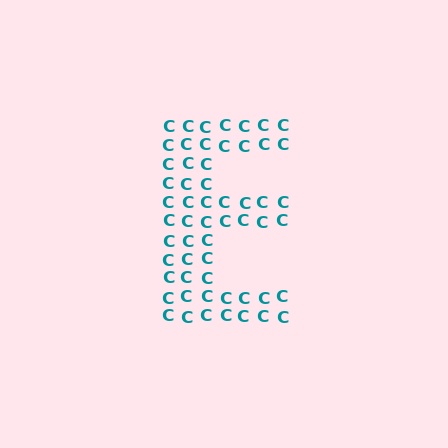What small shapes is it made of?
It is made of small letter C's.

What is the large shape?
The large shape is the letter E.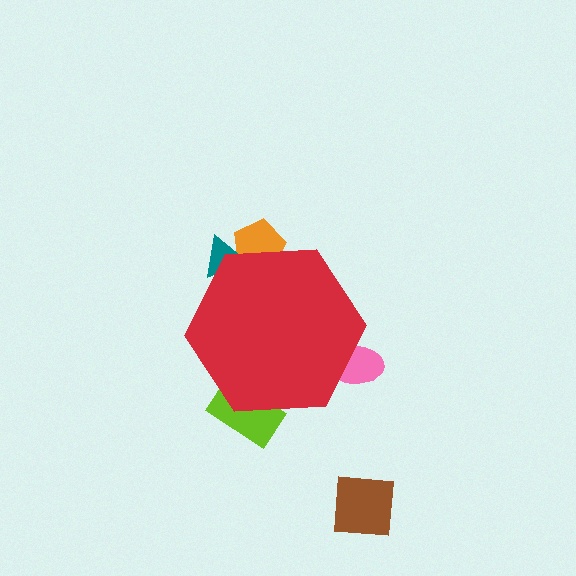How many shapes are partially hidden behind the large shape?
4 shapes are partially hidden.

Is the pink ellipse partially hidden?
Yes, the pink ellipse is partially hidden behind the red hexagon.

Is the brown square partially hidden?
No, the brown square is fully visible.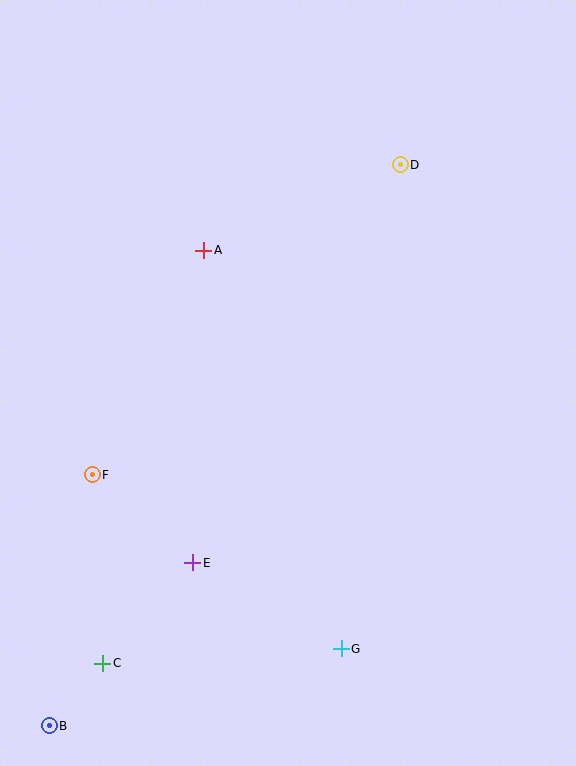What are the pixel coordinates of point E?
Point E is at (193, 563).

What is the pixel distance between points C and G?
The distance between C and G is 239 pixels.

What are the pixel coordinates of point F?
Point F is at (92, 475).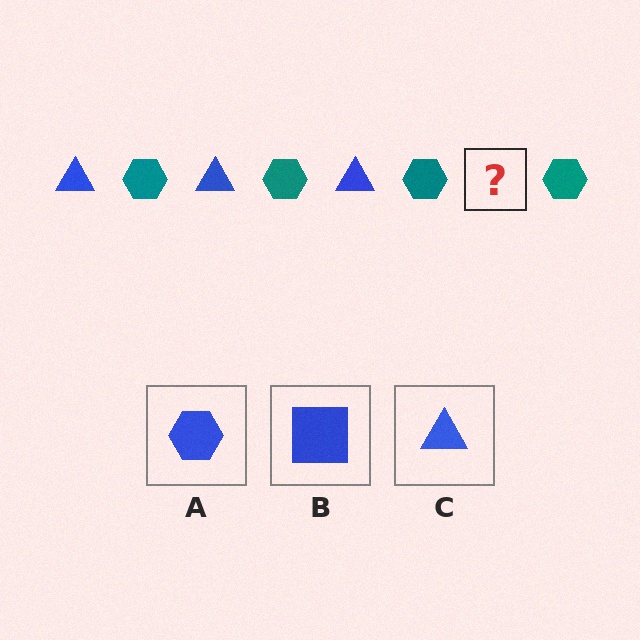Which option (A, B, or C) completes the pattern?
C.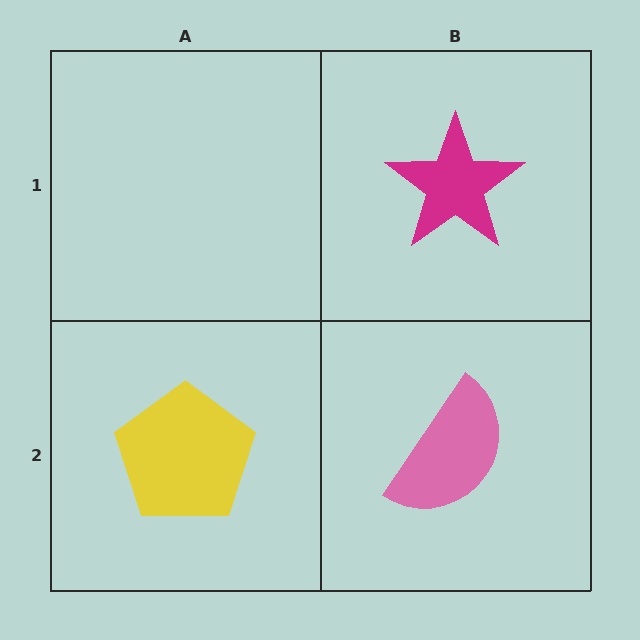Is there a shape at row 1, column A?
No, that cell is empty.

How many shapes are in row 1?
1 shape.